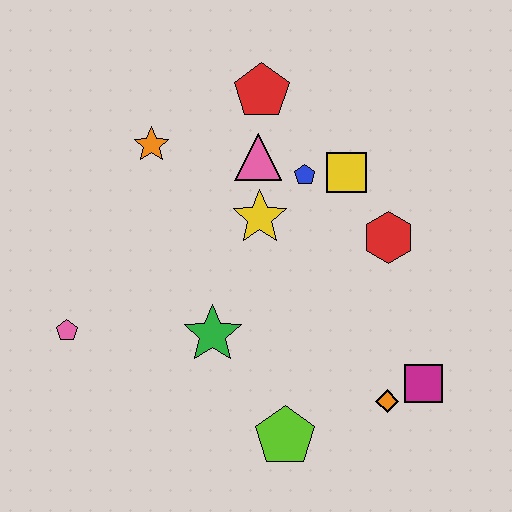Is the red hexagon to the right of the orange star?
Yes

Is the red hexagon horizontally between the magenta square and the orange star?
Yes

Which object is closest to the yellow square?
The blue pentagon is closest to the yellow square.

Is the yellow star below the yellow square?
Yes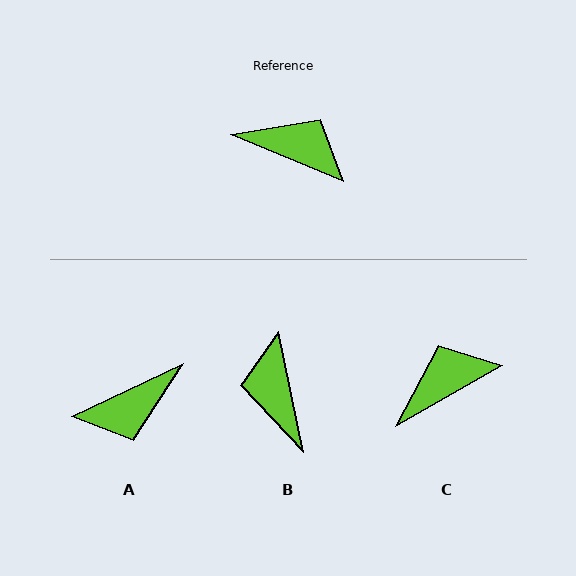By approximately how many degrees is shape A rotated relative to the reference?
Approximately 132 degrees clockwise.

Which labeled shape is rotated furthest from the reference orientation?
A, about 132 degrees away.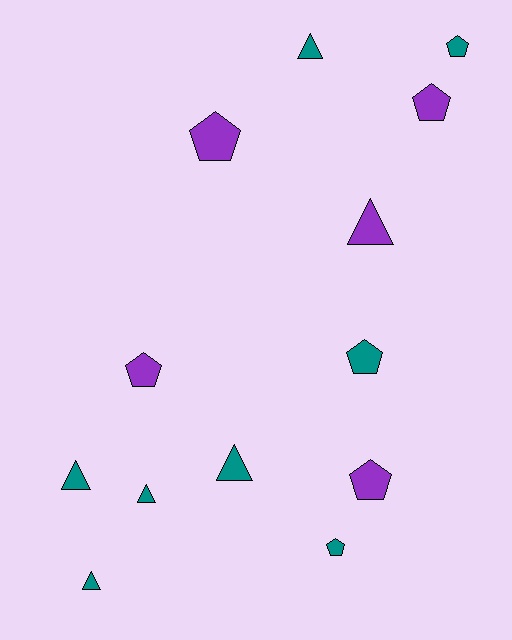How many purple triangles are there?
There is 1 purple triangle.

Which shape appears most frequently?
Pentagon, with 7 objects.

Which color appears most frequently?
Teal, with 8 objects.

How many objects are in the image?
There are 13 objects.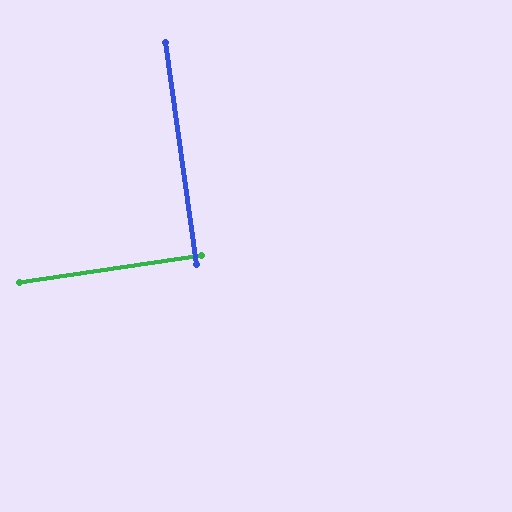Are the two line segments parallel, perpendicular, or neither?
Perpendicular — they meet at approximately 90°.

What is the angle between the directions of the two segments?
Approximately 90 degrees.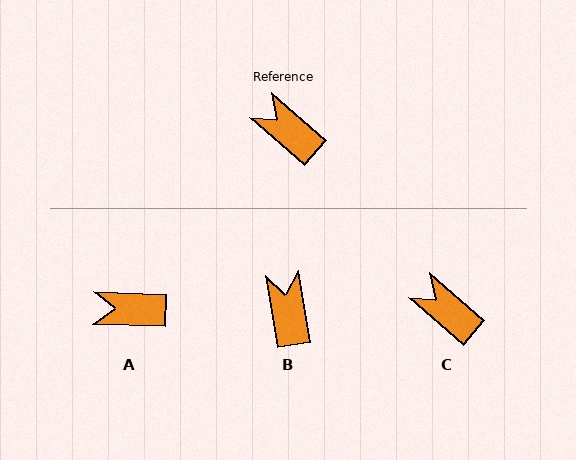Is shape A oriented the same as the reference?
No, it is off by about 39 degrees.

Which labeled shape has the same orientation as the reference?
C.